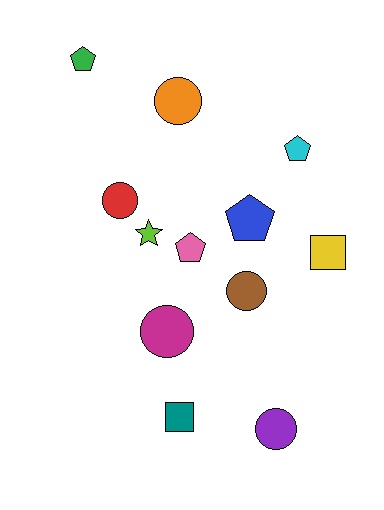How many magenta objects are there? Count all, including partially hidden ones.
There is 1 magenta object.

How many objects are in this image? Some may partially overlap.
There are 12 objects.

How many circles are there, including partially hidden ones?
There are 5 circles.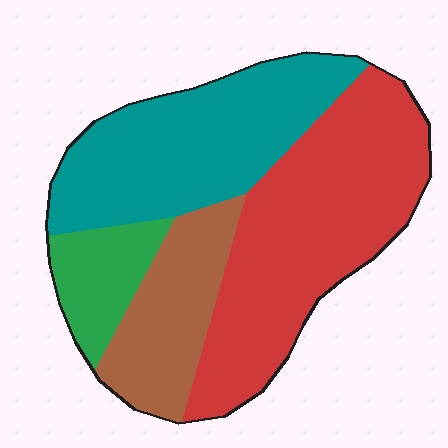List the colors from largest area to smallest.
From largest to smallest: red, teal, brown, green.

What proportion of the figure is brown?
Brown covers about 15% of the figure.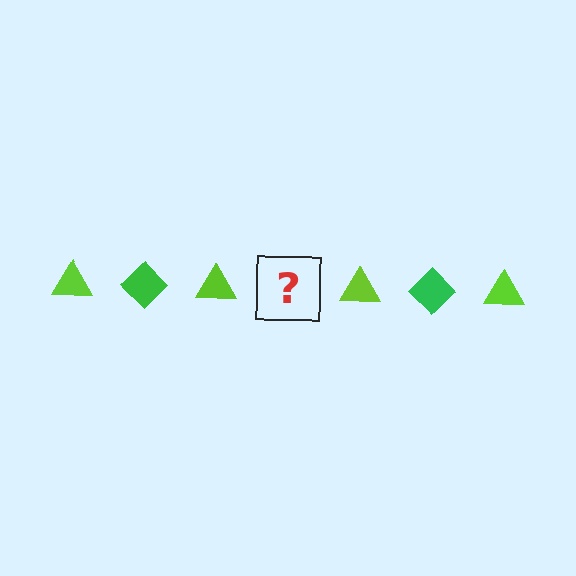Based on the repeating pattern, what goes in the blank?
The blank should be a green diamond.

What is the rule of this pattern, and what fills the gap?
The rule is that the pattern alternates between lime triangle and green diamond. The gap should be filled with a green diamond.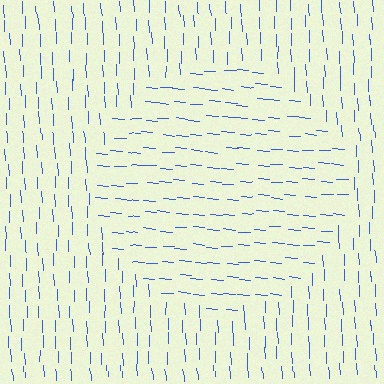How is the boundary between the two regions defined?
The boundary is defined purely by a change in line orientation (approximately 83 degrees difference). All lines are the same color and thickness.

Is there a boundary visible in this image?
Yes, there is a texture boundary formed by a change in line orientation.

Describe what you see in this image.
The image is filled with small blue line segments. A circle region in the image has lines oriented differently from the surrounding lines, creating a visible texture boundary.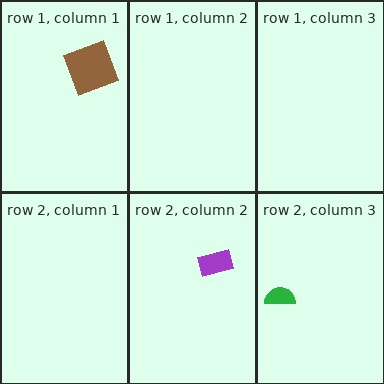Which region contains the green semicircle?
The row 2, column 3 region.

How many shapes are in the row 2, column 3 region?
1.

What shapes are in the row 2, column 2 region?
The purple rectangle.